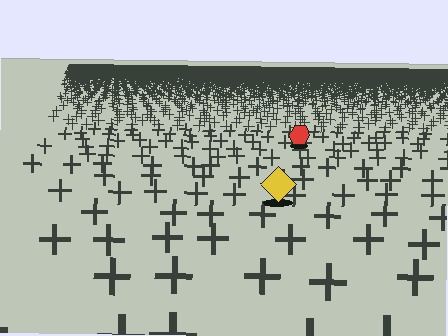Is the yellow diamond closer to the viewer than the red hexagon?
Yes. The yellow diamond is closer — you can tell from the texture gradient: the ground texture is coarser near it.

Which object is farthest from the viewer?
The red hexagon is farthest from the viewer. It appears smaller and the ground texture around it is denser.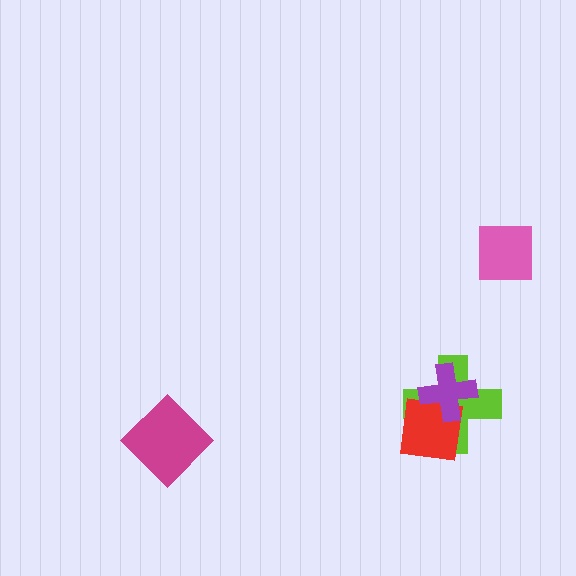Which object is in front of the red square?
The purple cross is in front of the red square.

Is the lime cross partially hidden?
Yes, it is partially covered by another shape.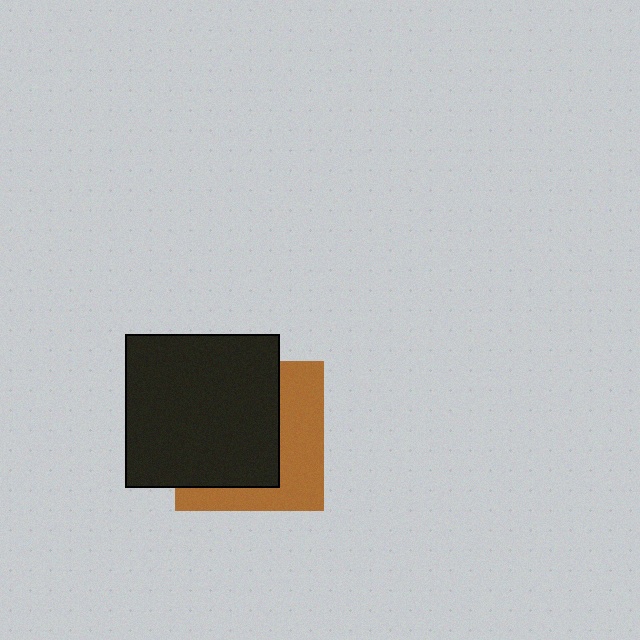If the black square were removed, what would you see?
You would see the complete brown square.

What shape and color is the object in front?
The object in front is a black square.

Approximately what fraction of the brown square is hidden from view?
Roughly 59% of the brown square is hidden behind the black square.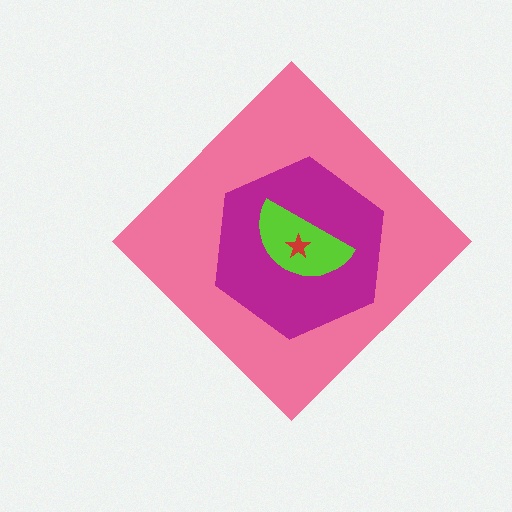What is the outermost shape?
The pink diamond.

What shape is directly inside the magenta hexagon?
The lime semicircle.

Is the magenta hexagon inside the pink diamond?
Yes.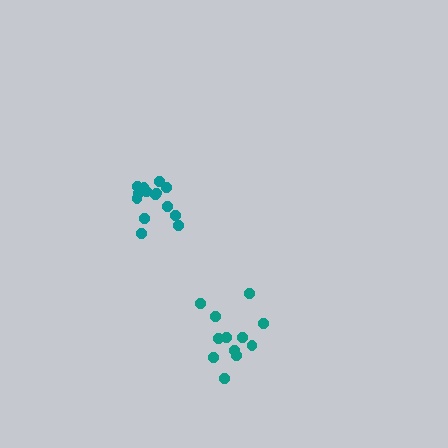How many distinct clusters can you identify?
There are 2 distinct clusters.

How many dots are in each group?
Group 1: 12 dots, Group 2: 15 dots (27 total).